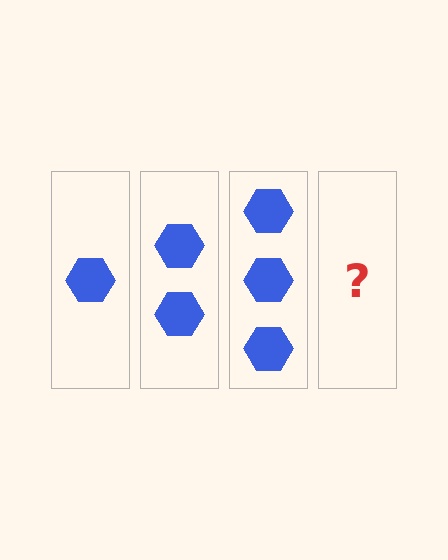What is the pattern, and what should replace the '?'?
The pattern is that each step adds one more hexagon. The '?' should be 4 hexagons.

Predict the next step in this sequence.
The next step is 4 hexagons.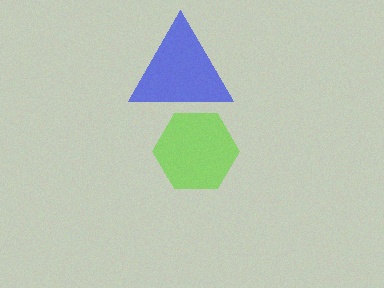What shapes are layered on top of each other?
The layered shapes are: a blue triangle, a lime hexagon.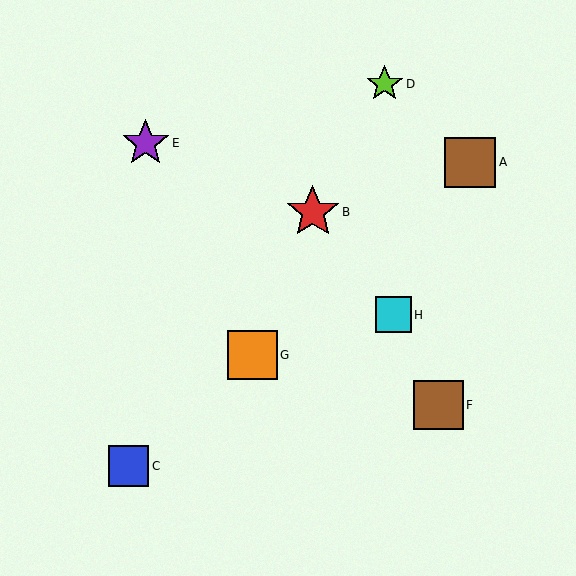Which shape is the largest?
The red star (labeled B) is the largest.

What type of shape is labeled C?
Shape C is a blue square.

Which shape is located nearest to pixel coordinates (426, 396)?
The brown square (labeled F) at (438, 405) is nearest to that location.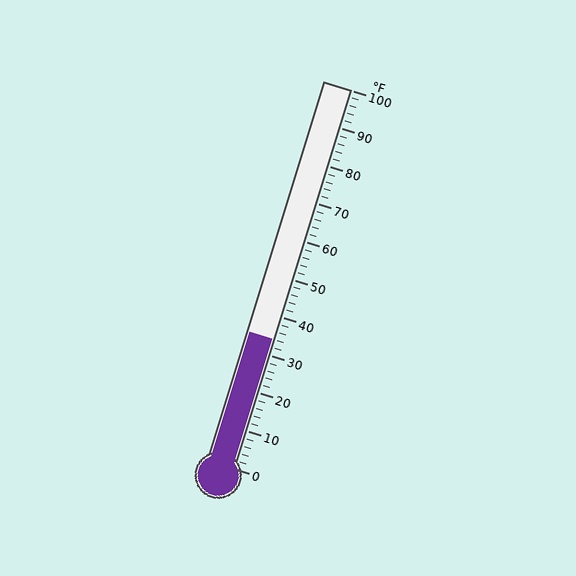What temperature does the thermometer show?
The thermometer shows approximately 34°F.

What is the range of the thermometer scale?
The thermometer scale ranges from 0°F to 100°F.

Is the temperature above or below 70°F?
The temperature is below 70°F.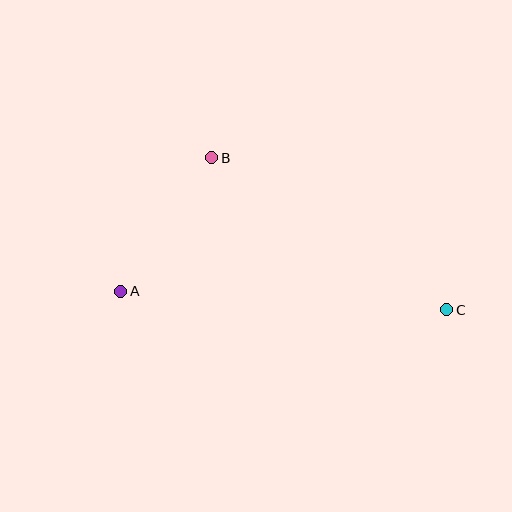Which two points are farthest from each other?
Points A and C are farthest from each other.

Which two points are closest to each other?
Points A and B are closest to each other.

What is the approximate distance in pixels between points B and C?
The distance between B and C is approximately 280 pixels.